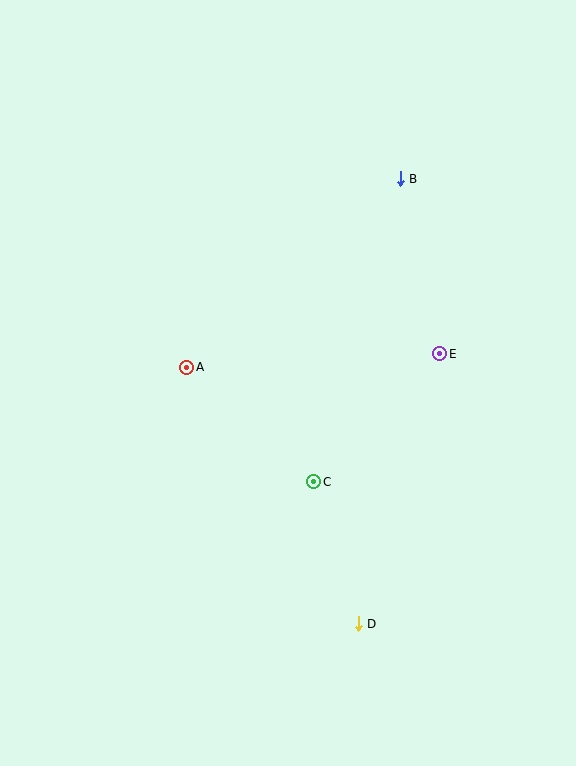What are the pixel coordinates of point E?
Point E is at (440, 354).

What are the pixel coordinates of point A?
Point A is at (187, 367).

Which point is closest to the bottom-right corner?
Point D is closest to the bottom-right corner.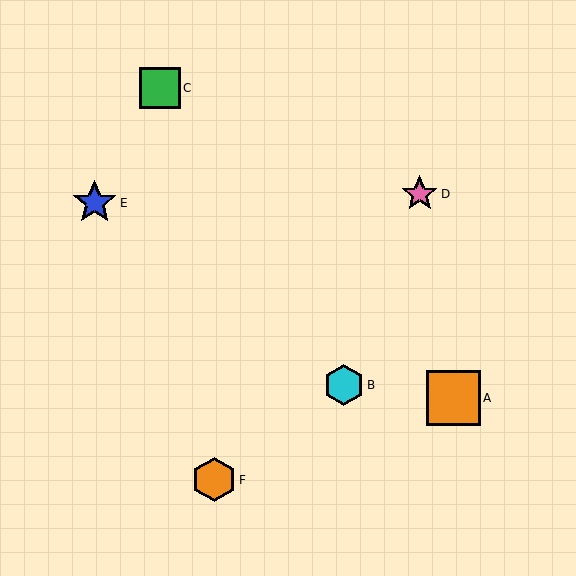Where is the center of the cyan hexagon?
The center of the cyan hexagon is at (344, 385).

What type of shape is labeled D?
Shape D is a pink star.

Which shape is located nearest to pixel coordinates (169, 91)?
The green square (labeled C) at (160, 88) is nearest to that location.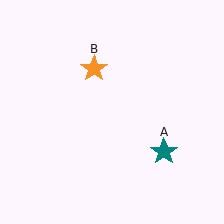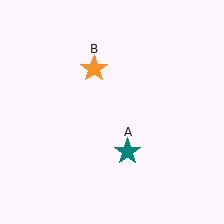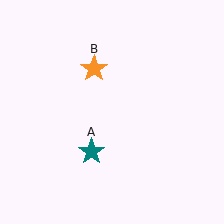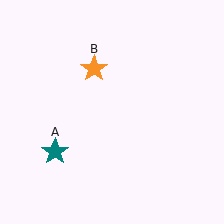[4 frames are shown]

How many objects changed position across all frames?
1 object changed position: teal star (object A).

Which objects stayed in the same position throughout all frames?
Orange star (object B) remained stationary.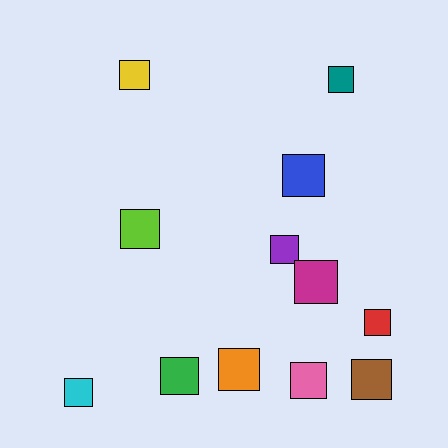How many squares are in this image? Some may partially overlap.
There are 12 squares.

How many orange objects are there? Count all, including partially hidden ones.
There is 1 orange object.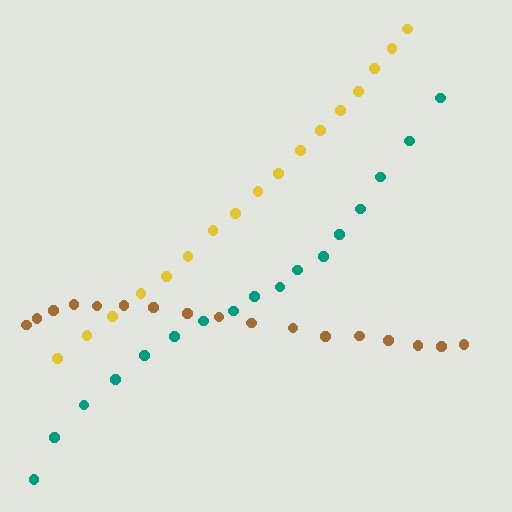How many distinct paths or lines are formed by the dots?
There are 3 distinct paths.